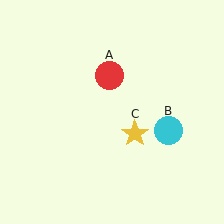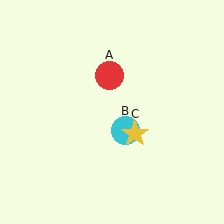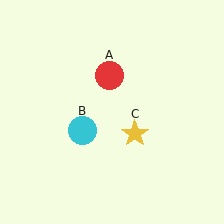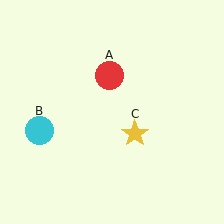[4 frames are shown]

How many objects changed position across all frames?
1 object changed position: cyan circle (object B).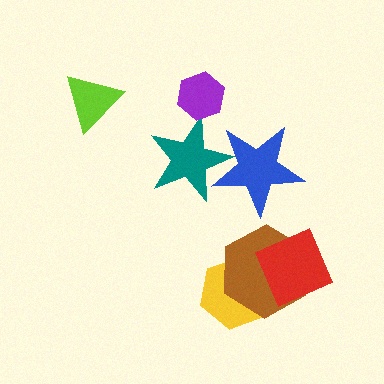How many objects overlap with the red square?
1 object overlaps with the red square.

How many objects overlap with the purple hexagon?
0 objects overlap with the purple hexagon.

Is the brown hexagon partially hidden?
Yes, it is partially covered by another shape.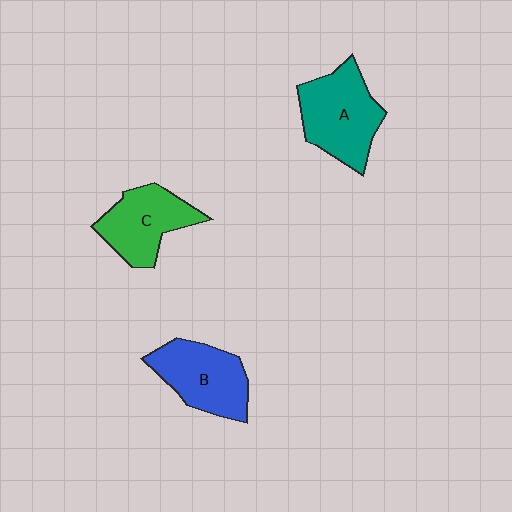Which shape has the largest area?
Shape A (teal).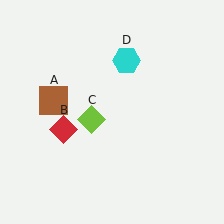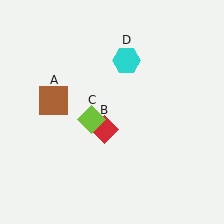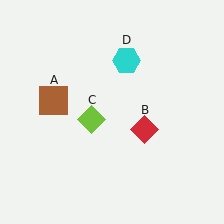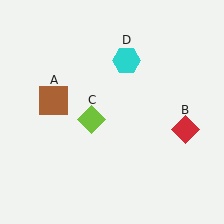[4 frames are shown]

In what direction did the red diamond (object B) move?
The red diamond (object B) moved right.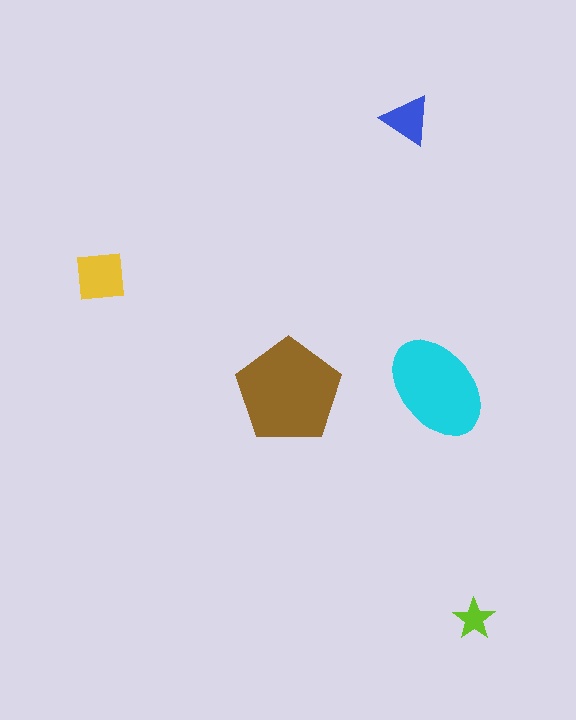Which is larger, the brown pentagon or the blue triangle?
The brown pentagon.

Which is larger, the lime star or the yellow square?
The yellow square.